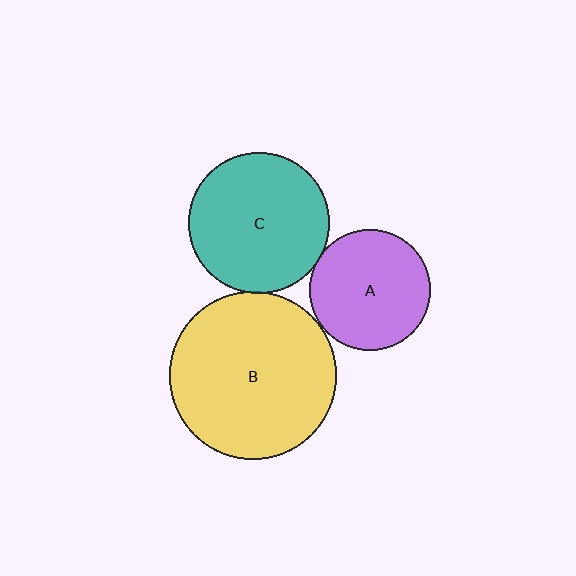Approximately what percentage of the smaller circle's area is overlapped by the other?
Approximately 5%.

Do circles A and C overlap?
Yes.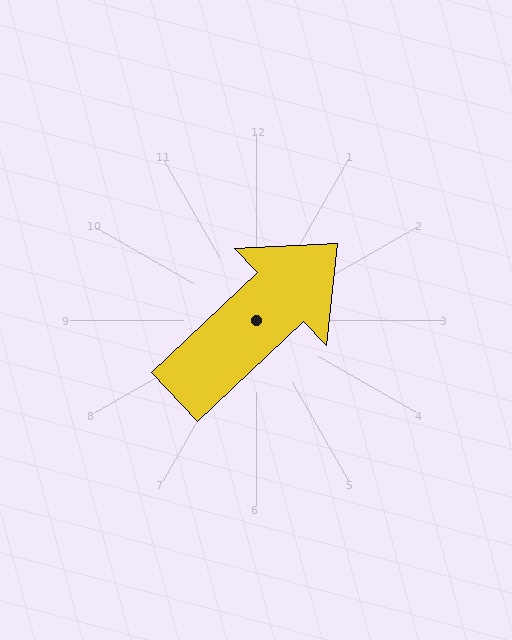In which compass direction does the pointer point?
Northeast.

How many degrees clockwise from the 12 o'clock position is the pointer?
Approximately 47 degrees.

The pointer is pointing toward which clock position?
Roughly 2 o'clock.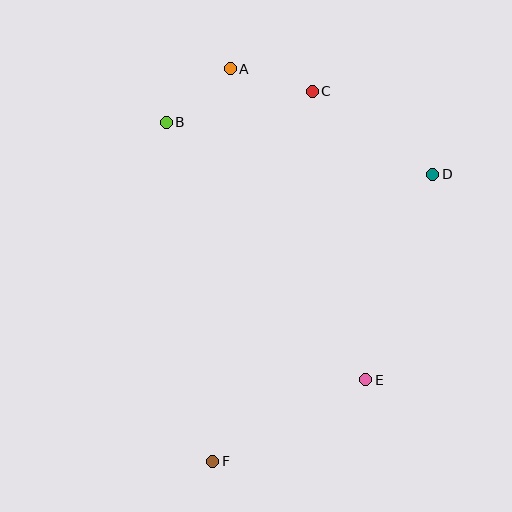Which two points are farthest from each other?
Points A and F are farthest from each other.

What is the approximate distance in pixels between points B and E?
The distance between B and E is approximately 326 pixels.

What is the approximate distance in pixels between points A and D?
The distance between A and D is approximately 229 pixels.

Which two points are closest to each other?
Points A and B are closest to each other.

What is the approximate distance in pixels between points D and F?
The distance between D and F is approximately 362 pixels.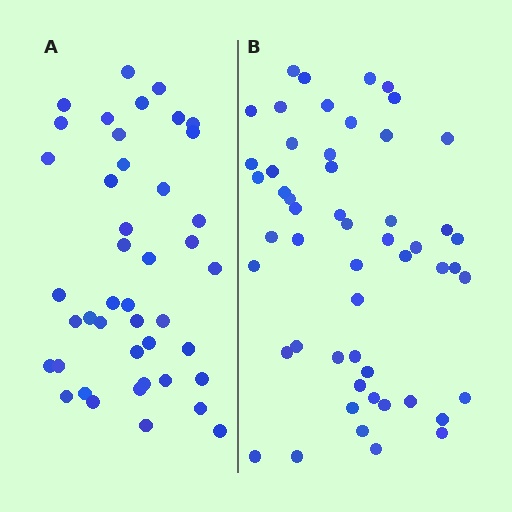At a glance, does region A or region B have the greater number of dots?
Region B (the right region) has more dots.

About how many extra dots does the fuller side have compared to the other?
Region B has roughly 10 or so more dots than region A.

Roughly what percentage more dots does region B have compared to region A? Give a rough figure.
About 25% more.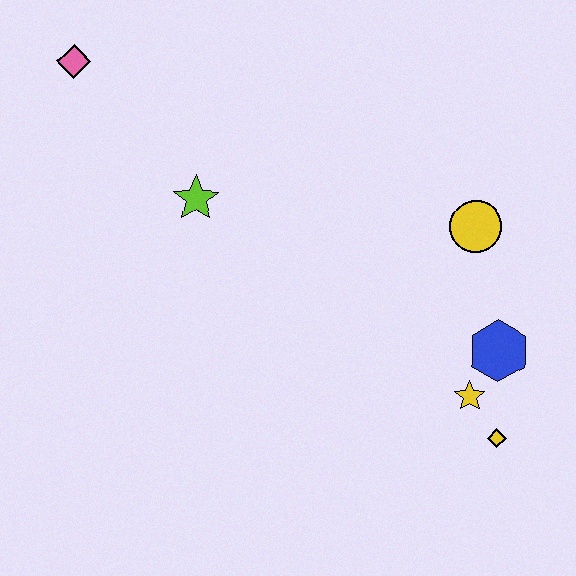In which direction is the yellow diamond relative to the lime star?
The yellow diamond is to the right of the lime star.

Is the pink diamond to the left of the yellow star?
Yes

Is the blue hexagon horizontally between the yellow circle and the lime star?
No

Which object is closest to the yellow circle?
The blue hexagon is closest to the yellow circle.